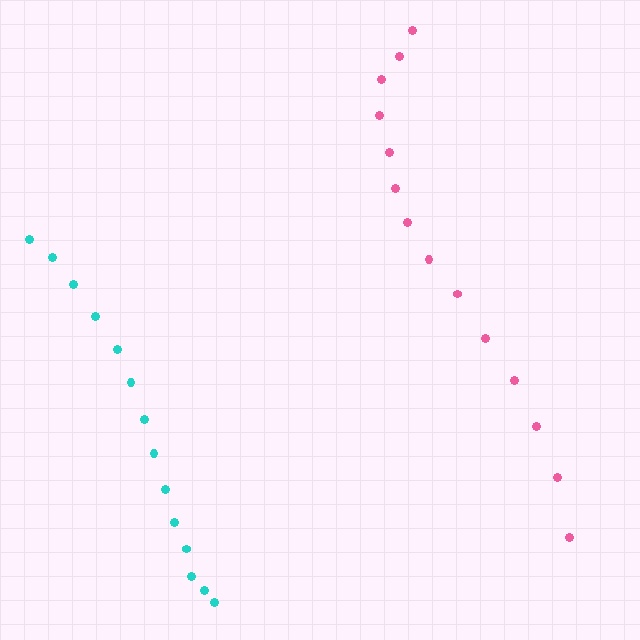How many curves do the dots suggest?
There are 2 distinct paths.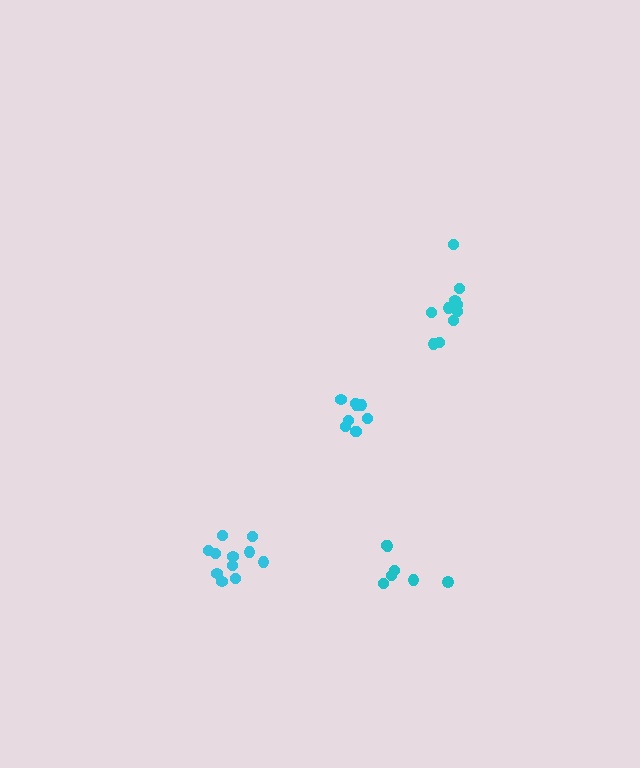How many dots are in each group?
Group 1: 11 dots, Group 2: 9 dots, Group 3: 11 dots, Group 4: 7 dots (38 total).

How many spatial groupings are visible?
There are 4 spatial groupings.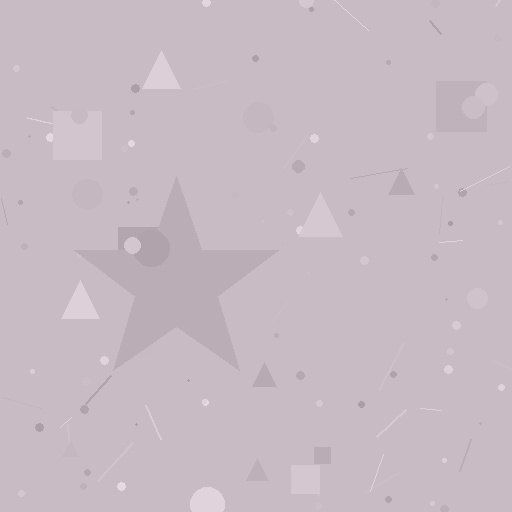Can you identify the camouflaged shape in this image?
The camouflaged shape is a star.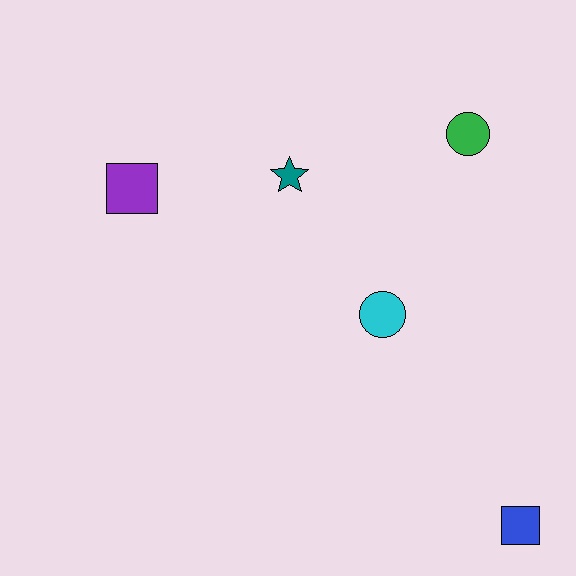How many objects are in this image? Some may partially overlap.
There are 5 objects.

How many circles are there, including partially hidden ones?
There are 2 circles.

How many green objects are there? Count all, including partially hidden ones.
There is 1 green object.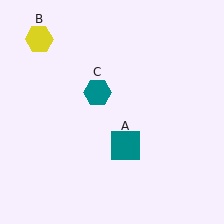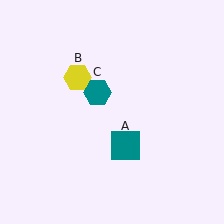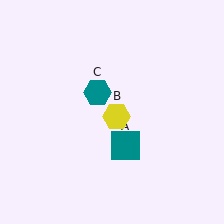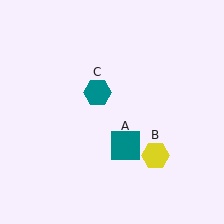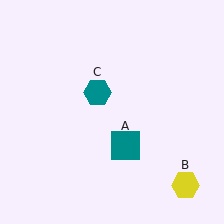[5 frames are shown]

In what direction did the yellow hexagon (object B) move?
The yellow hexagon (object B) moved down and to the right.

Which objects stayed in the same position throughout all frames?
Teal square (object A) and teal hexagon (object C) remained stationary.